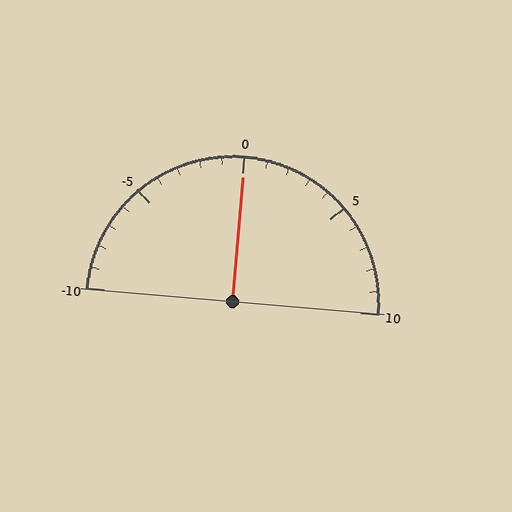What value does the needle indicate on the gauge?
The needle indicates approximately 0.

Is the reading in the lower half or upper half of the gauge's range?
The reading is in the upper half of the range (-10 to 10).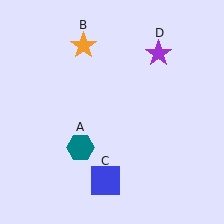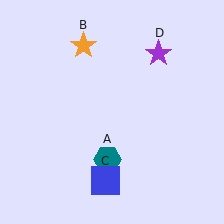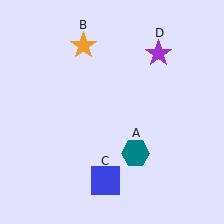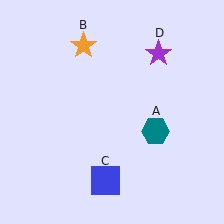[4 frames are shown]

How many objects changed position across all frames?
1 object changed position: teal hexagon (object A).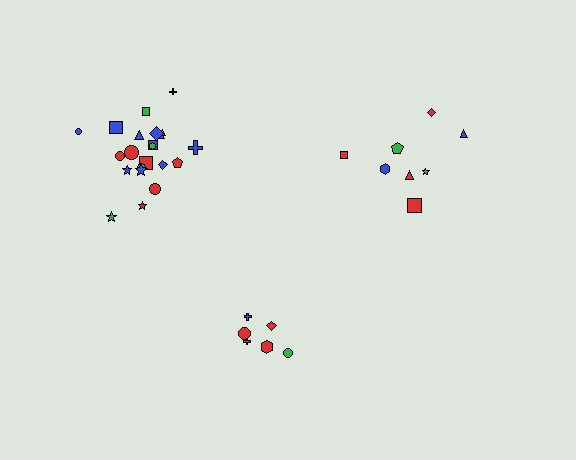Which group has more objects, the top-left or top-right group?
The top-left group.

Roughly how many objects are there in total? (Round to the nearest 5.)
Roughly 35 objects in total.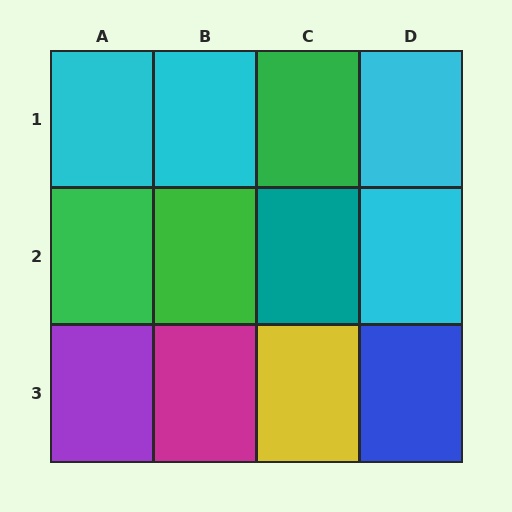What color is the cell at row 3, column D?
Blue.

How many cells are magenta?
1 cell is magenta.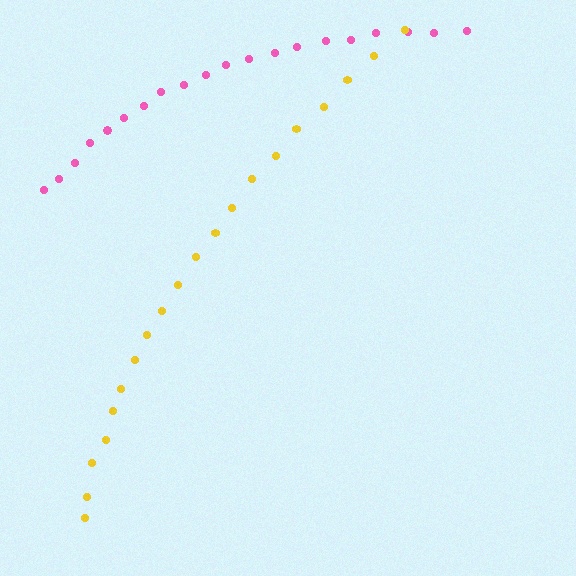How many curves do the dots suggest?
There are 2 distinct paths.